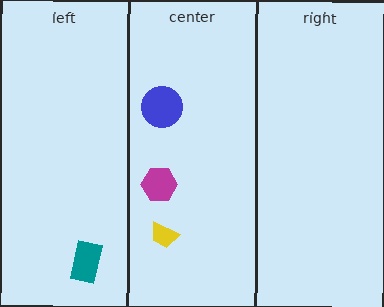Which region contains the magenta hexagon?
The center region.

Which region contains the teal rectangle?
The left region.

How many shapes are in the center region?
3.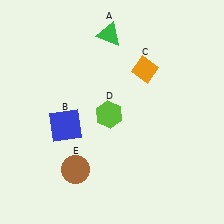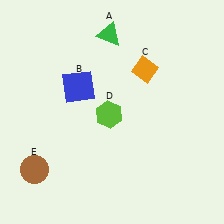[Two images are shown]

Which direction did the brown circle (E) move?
The brown circle (E) moved left.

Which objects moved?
The objects that moved are: the blue square (B), the brown circle (E).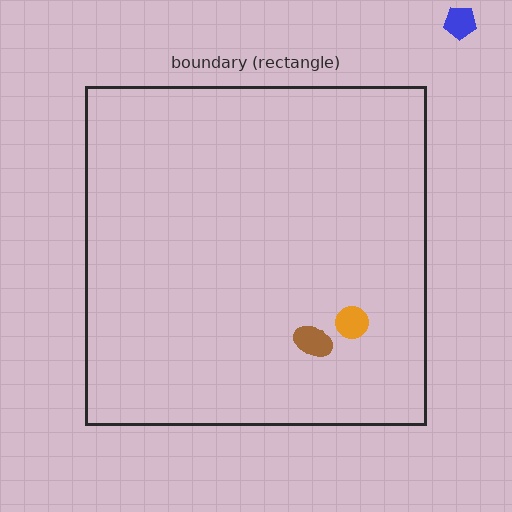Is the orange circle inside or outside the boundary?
Inside.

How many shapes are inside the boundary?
2 inside, 1 outside.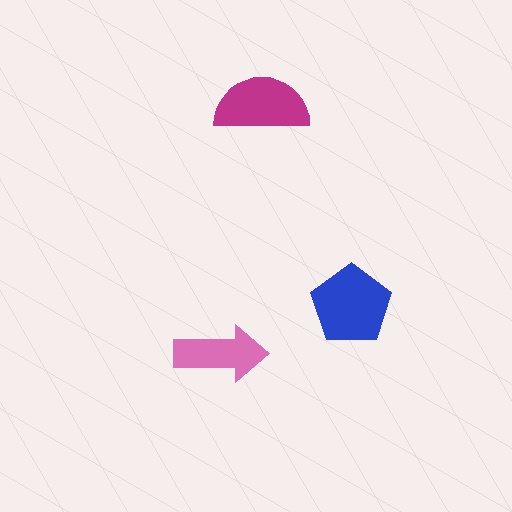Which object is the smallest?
The pink arrow.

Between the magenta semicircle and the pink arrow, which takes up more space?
The magenta semicircle.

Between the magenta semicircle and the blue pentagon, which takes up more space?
The blue pentagon.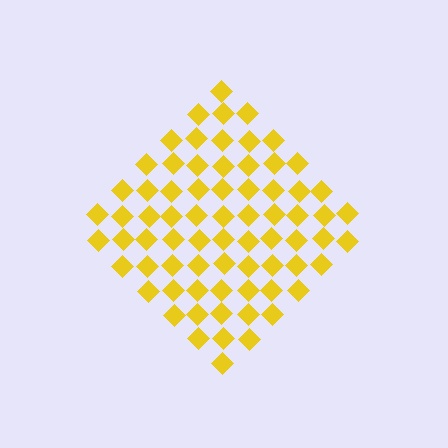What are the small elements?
The small elements are diamonds.